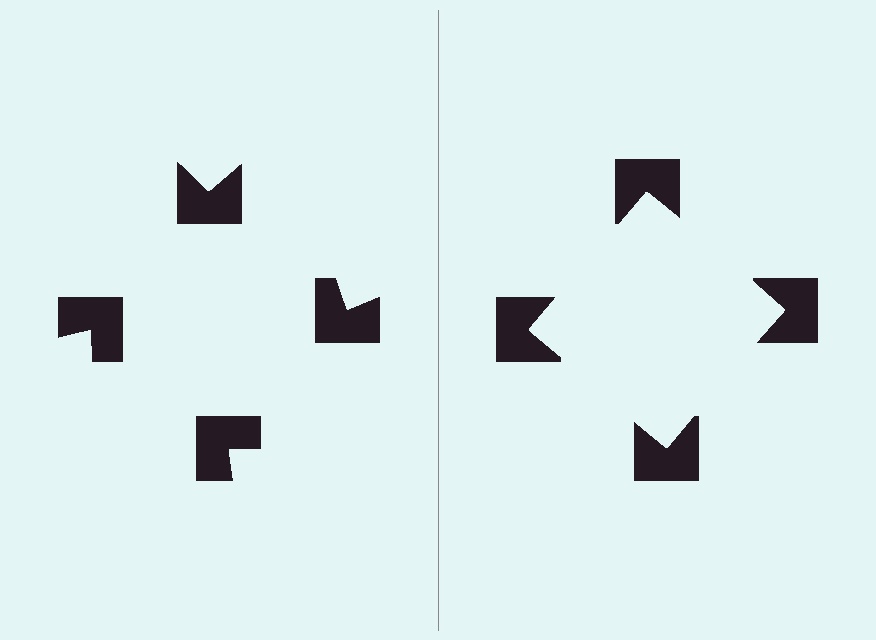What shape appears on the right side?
An illusory square.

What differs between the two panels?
The notched squares are positioned identically on both sides; only the wedge orientations differ. On the right they align to a square; on the left they are misaligned.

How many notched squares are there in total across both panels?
8 — 4 on each side.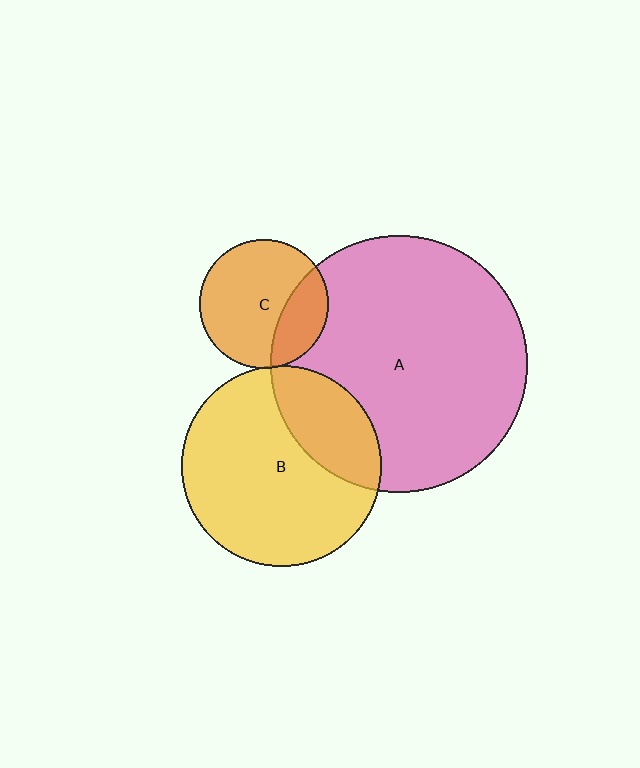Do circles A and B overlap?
Yes.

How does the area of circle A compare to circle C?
Approximately 4.0 times.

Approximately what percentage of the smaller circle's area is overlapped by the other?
Approximately 25%.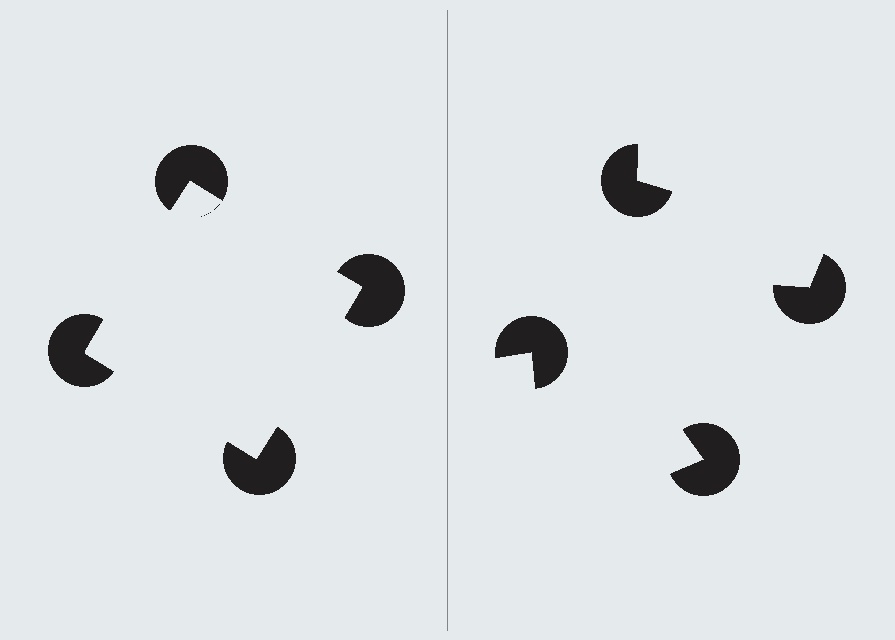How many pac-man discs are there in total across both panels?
8 — 4 on each side.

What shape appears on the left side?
An illusory square.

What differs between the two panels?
The pac-man discs are positioned identically on both sides; only the wedge orientations differ. On the left they align to a square; on the right they are misaligned.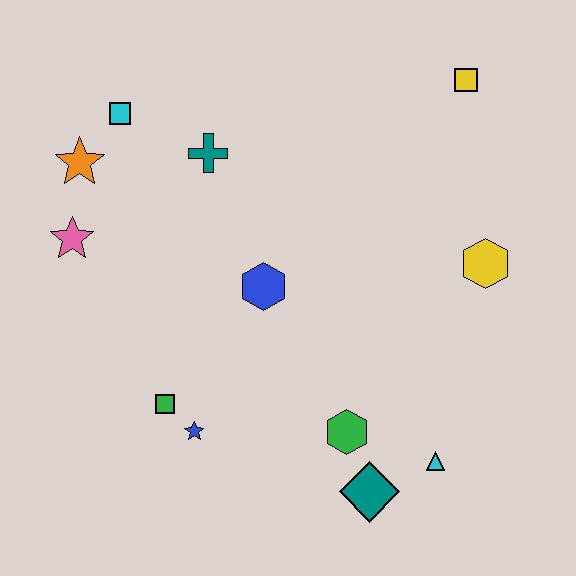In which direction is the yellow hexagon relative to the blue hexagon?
The yellow hexagon is to the right of the blue hexagon.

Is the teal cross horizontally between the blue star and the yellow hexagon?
Yes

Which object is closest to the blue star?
The green square is closest to the blue star.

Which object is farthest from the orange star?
The cyan triangle is farthest from the orange star.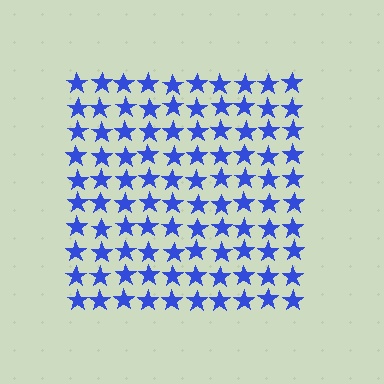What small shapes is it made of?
It is made of small stars.